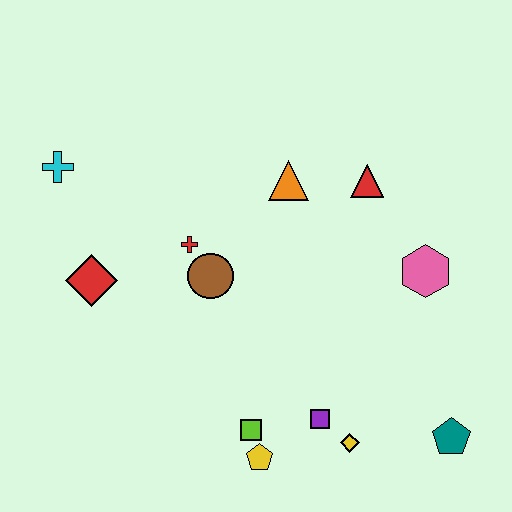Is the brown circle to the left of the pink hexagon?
Yes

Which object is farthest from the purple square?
The cyan cross is farthest from the purple square.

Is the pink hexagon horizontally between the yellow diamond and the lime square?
No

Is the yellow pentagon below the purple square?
Yes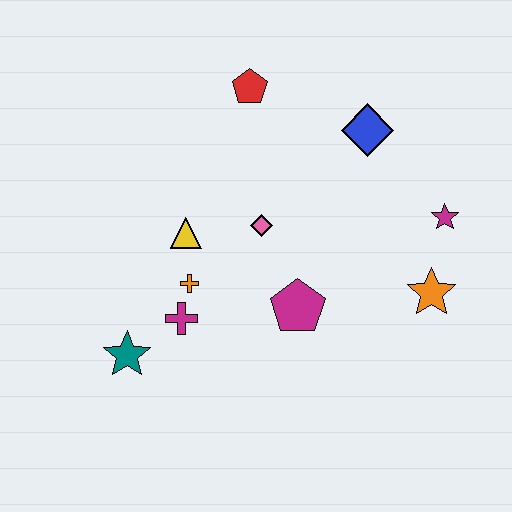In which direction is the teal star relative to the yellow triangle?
The teal star is below the yellow triangle.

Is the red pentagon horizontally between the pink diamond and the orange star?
No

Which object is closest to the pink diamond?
The yellow triangle is closest to the pink diamond.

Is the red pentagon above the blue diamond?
Yes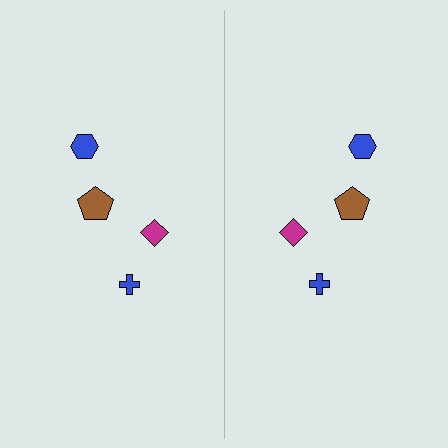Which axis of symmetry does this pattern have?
The pattern has a vertical axis of symmetry running through the center of the image.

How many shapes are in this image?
There are 8 shapes in this image.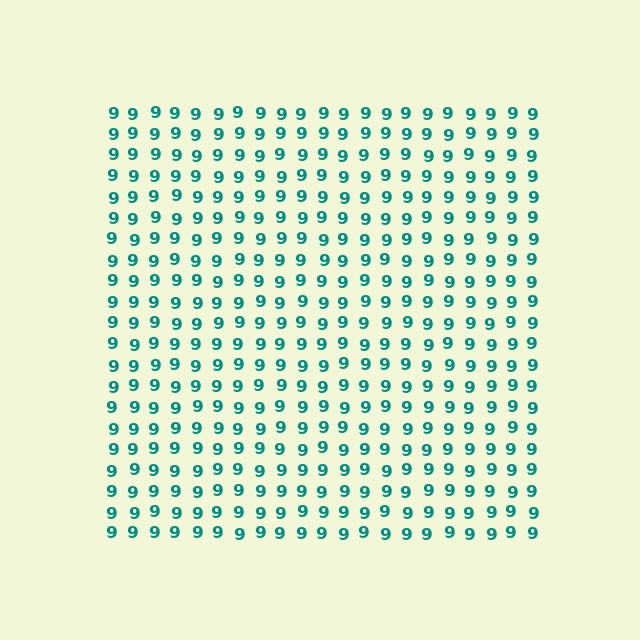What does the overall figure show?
The overall figure shows a square.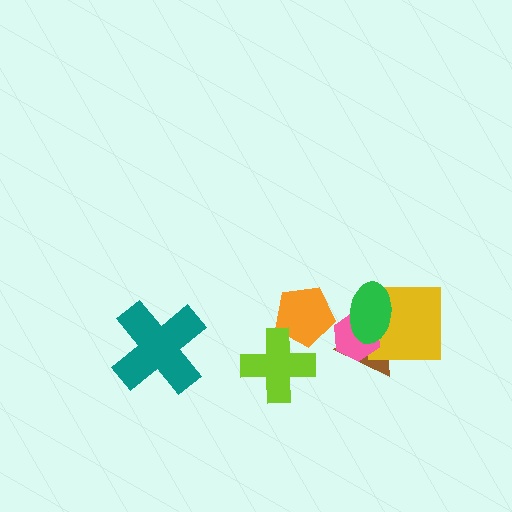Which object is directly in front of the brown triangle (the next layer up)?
The yellow square is directly in front of the brown triangle.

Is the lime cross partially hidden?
No, no other shape covers it.